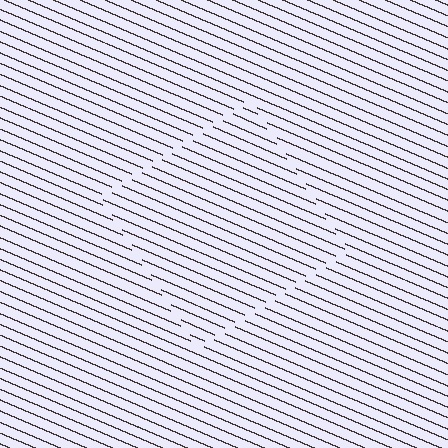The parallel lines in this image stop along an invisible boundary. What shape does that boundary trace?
An illusory square. The interior of the shape contains the same grating, shifted by half a period — the contour is defined by the phase discontinuity where line-ends from the inner and outer gratings abut.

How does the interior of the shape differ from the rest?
The interior of the shape contains the same grating, shifted by half a period — the contour is defined by the phase discontinuity where line-ends from the inner and outer gratings abut.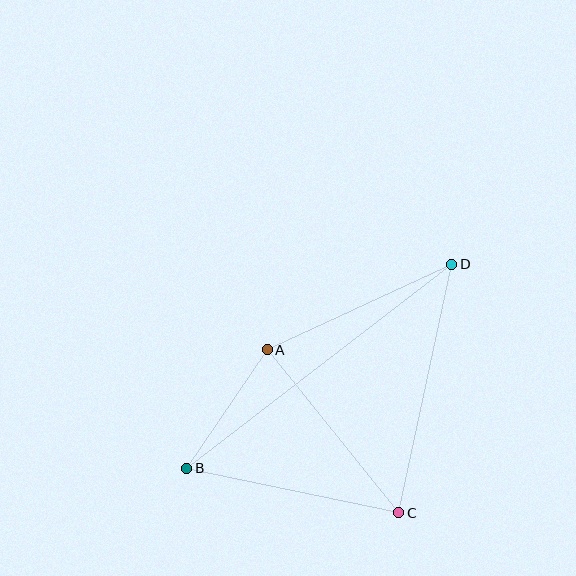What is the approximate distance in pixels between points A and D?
The distance between A and D is approximately 203 pixels.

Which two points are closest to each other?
Points A and B are closest to each other.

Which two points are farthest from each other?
Points B and D are farthest from each other.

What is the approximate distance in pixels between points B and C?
The distance between B and C is approximately 217 pixels.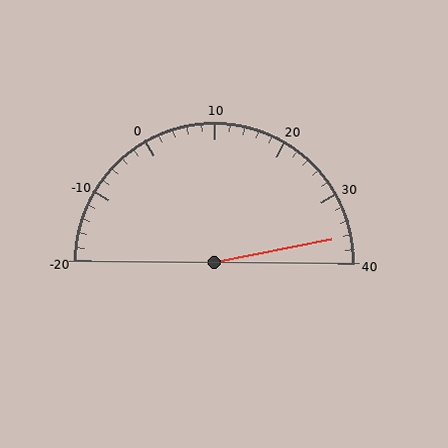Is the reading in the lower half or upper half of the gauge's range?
The reading is in the upper half of the range (-20 to 40).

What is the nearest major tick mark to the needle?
The nearest major tick mark is 40.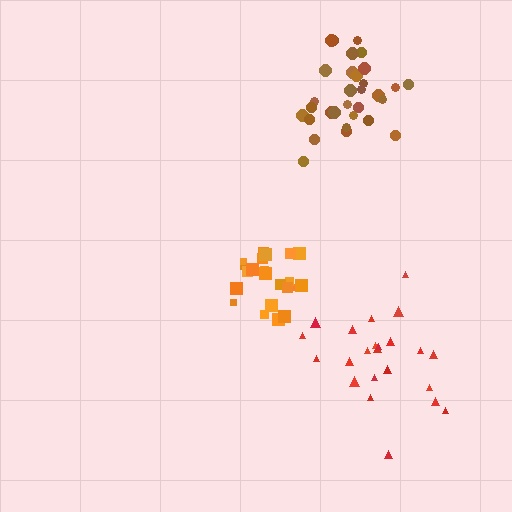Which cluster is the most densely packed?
Orange.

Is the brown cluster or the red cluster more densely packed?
Brown.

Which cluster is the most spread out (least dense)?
Red.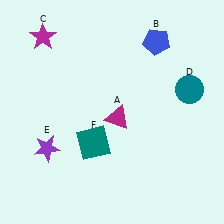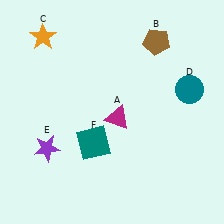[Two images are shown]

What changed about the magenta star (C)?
In Image 1, C is magenta. In Image 2, it changed to orange.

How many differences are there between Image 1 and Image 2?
There are 2 differences between the two images.